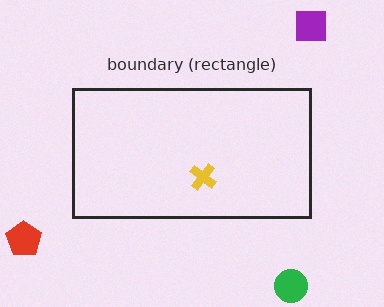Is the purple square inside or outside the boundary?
Outside.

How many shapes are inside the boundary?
1 inside, 3 outside.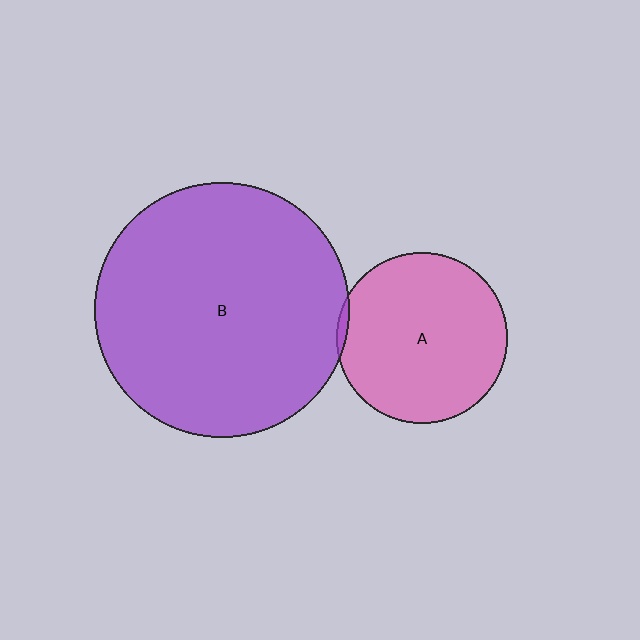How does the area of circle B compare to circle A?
Approximately 2.2 times.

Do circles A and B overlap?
Yes.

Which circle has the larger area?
Circle B (purple).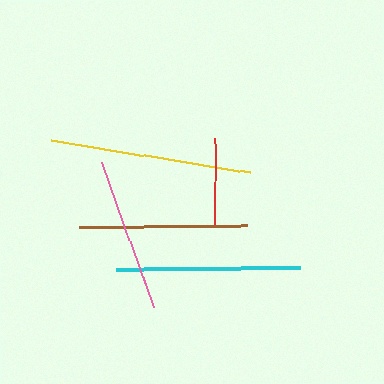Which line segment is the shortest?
The red line is the shortest at approximately 86 pixels.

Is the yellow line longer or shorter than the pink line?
The yellow line is longer than the pink line.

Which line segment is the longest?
The yellow line is the longest at approximately 201 pixels.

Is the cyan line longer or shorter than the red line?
The cyan line is longer than the red line.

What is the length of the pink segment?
The pink segment is approximately 154 pixels long.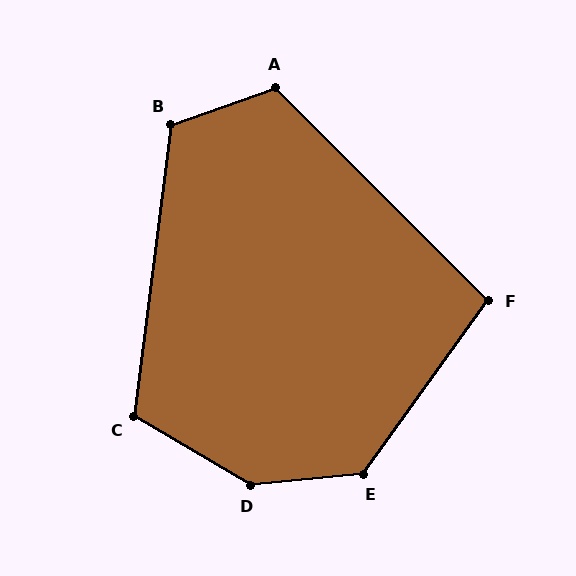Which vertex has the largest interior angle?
D, at approximately 144 degrees.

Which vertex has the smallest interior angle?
F, at approximately 99 degrees.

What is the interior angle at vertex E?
Approximately 131 degrees (obtuse).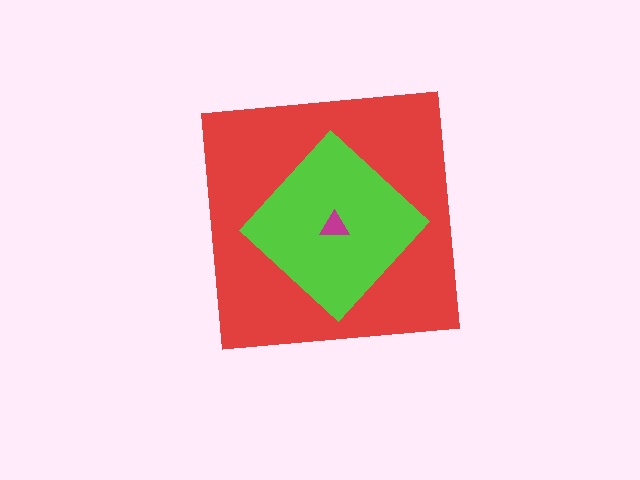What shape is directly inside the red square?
The lime diamond.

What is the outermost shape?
The red square.